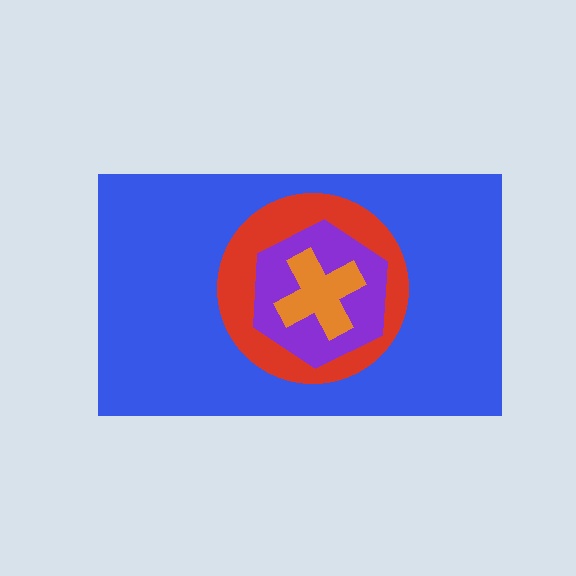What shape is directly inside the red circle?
The purple hexagon.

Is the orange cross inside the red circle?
Yes.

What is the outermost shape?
The blue rectangle.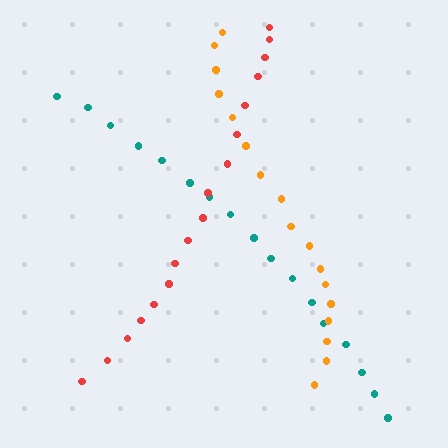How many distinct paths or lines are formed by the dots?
There are 3 distinct paths.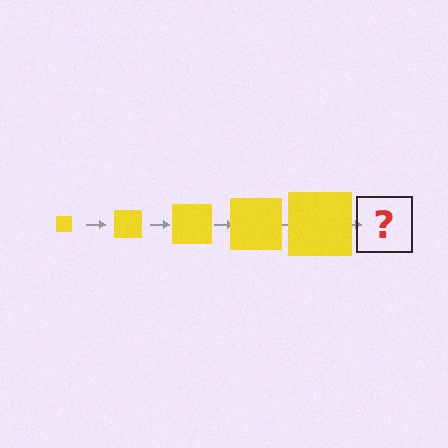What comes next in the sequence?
The next element should be a yellow square, larger than the previous one.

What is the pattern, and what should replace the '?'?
The pattern is that the square gets progressively larger each step. The '?' should be a yellow square, larger than the previous one.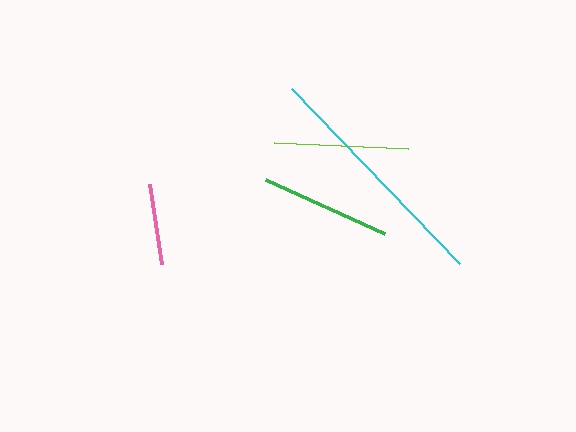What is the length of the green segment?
The green segment is approximately 130 pixels long.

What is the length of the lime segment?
The lime segment is approximately 134 pixels long.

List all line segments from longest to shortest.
From longest to shortest: cyan, lime, green, pink.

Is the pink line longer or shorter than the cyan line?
The cyan line is longer than the pink line.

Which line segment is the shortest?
The pink line is the shortest at approximately 81 pixels.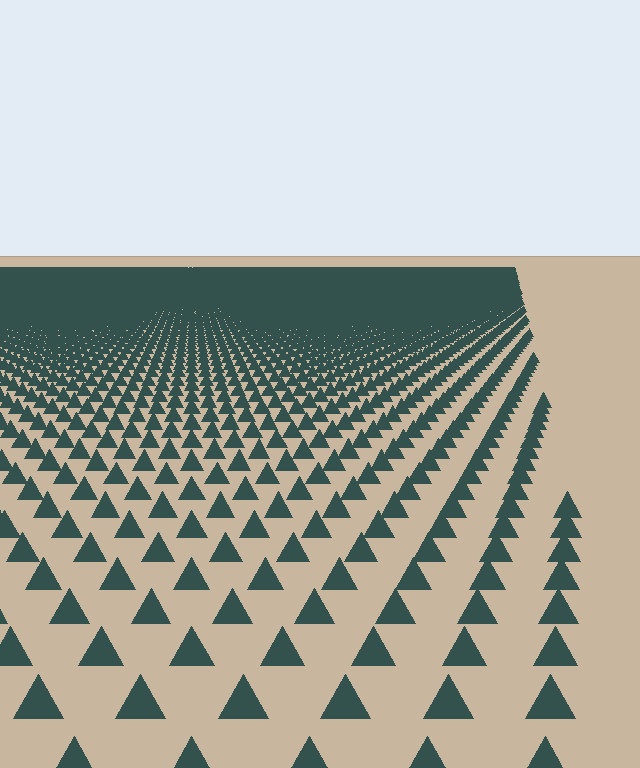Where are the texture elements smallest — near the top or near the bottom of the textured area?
Near the top.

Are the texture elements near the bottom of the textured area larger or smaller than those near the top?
Larger. Near the bottom, elements are closer to the viewer and appear at a bigger on-screen size.